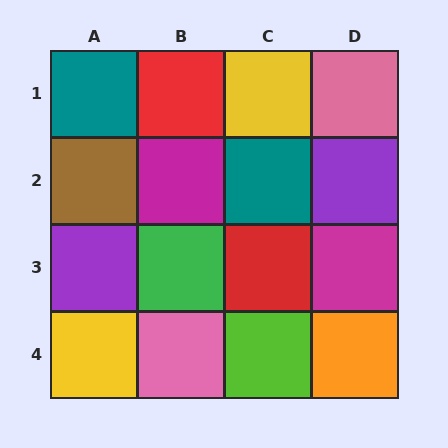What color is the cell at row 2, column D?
Purple.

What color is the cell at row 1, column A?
Teal.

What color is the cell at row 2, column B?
Magenta.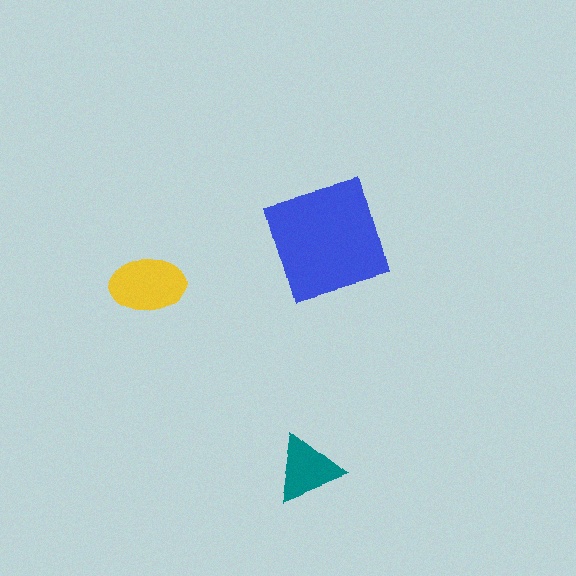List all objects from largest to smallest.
The blue square, the yellow ellipse, the teal triangle.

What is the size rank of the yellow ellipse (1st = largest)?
2nd.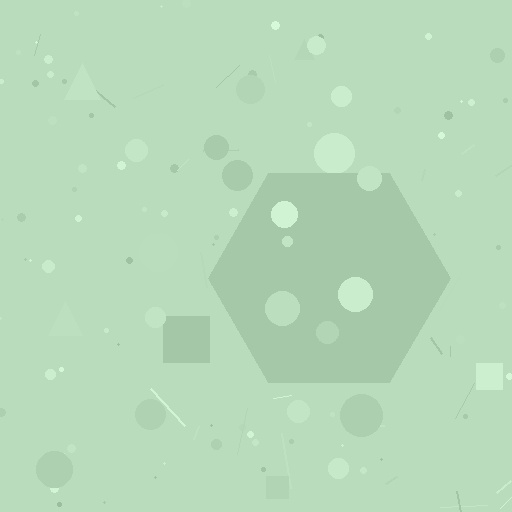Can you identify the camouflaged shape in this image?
The camouflaged shape is a hexagon.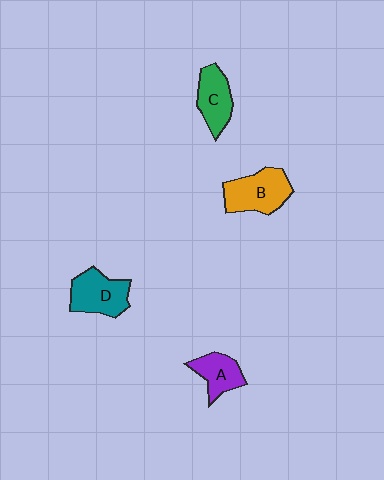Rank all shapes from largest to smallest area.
From largest to smallest: B (orange), D (teal), C (green), A (purple).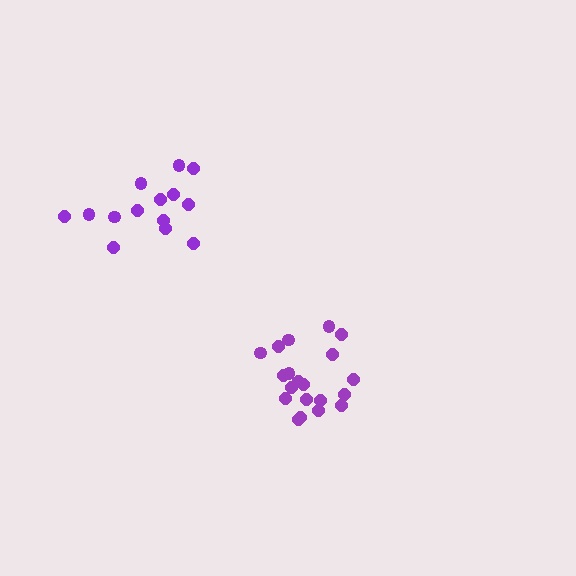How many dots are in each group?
Group 1: 20 dots, Group 2: 14 dots (34 total).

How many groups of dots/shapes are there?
There are 2 groups.